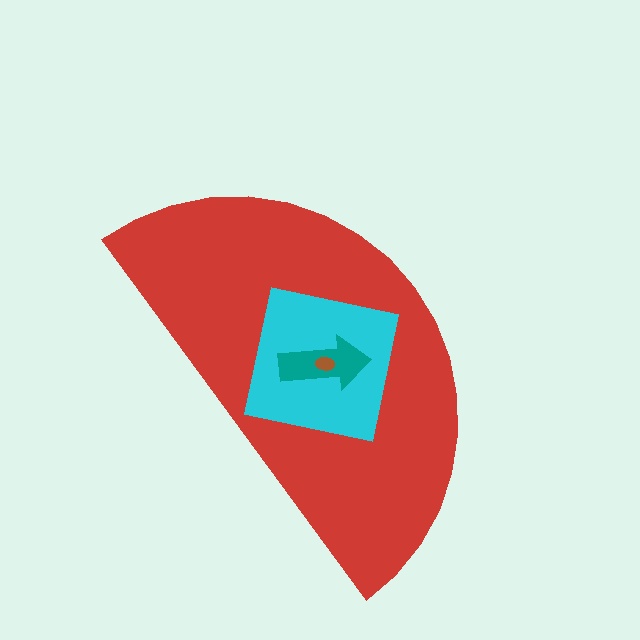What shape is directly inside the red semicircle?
The cyan square.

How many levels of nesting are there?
4.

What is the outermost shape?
The red semicircle.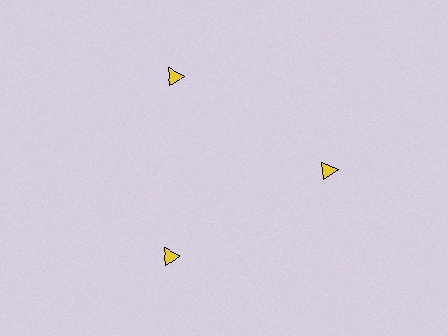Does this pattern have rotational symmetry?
Yes, this pattern has 3-fold rotational symmetry. It looks the same after rotating 120 degrees around the center.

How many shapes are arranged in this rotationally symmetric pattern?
There are 3 shapes, arranged in 3 groups of 1.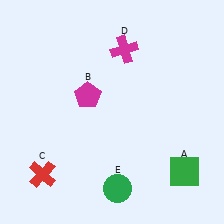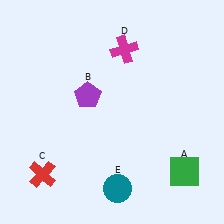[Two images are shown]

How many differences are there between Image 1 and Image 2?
There are 2 differences between the two images.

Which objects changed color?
B changed from magenta to purple. E changed from green to teal.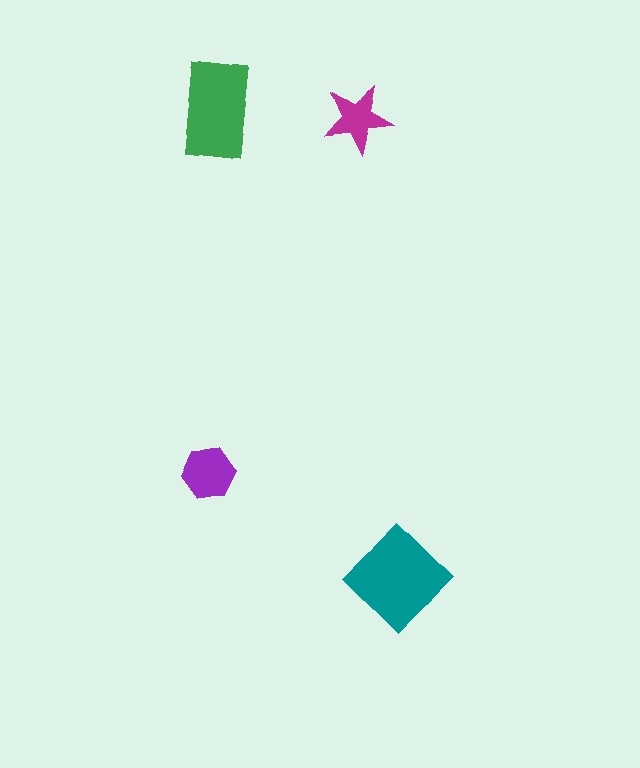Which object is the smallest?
The magenta star.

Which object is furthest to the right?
The teal diamond is rightmost.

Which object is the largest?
The teal diamond.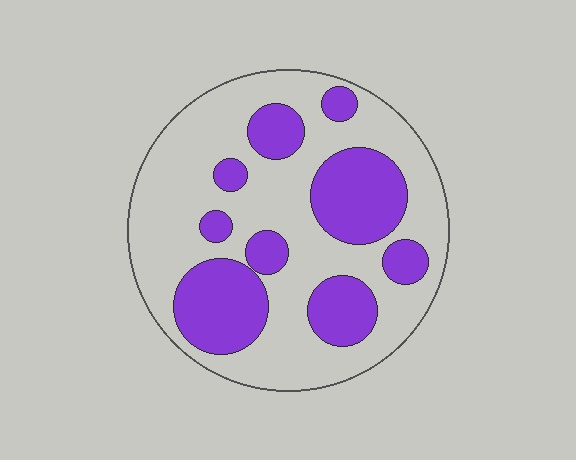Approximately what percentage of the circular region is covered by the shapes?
Approximately 35%.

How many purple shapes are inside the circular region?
9.